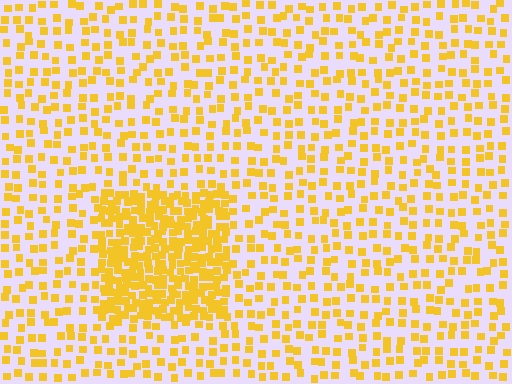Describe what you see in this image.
The image contains small yellow elements arranged at two different densities. A rectangle-shaped region is visible where the elements are more densely packed than the surrounding area.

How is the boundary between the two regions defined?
The boundary is defined by a change in element density (approximately 2.8x ratio). All elements are the same color, size, and shape.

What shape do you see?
I see a rectangle.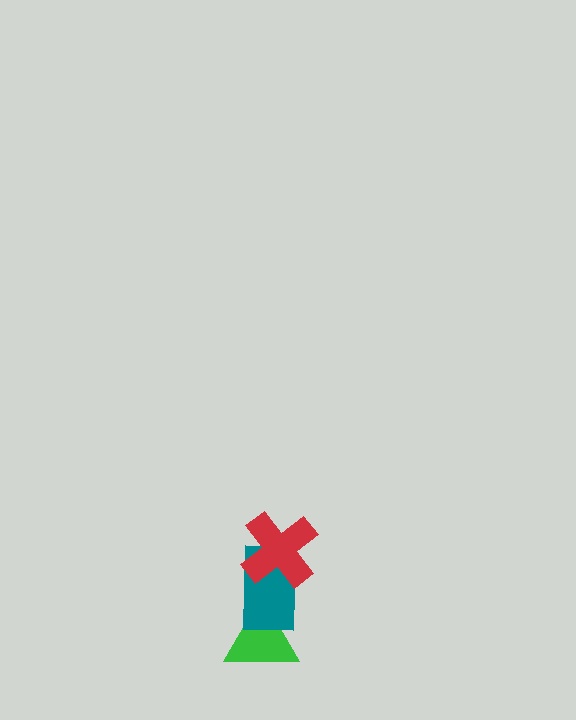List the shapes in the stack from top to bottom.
From top to bottom: the red cross, the teal rectangle, the green triangle.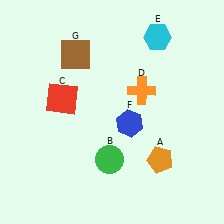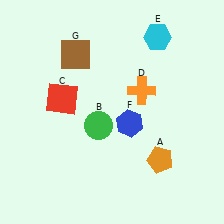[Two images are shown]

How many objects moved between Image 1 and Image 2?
1 object moved between the two images.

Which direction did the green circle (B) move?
The green circle (B) moved up.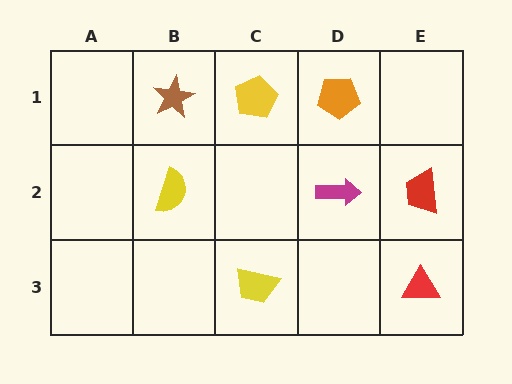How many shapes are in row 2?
3 shapes.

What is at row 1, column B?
A brown star.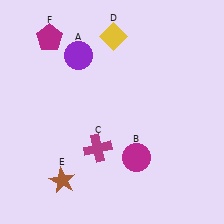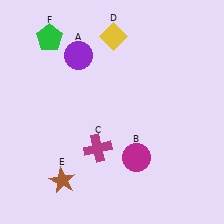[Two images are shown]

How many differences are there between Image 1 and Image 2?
There is 1 difference between the two images.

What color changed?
The pentagon (F) changed from magenta in Image 1 to green in Image 2.